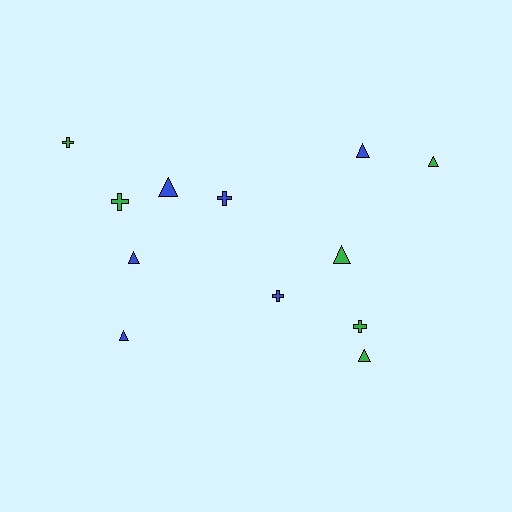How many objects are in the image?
There are 12 objects.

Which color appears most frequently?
Green, with 6 objects.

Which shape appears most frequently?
Triangle, with 7 objects.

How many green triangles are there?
There are 3 green triangles.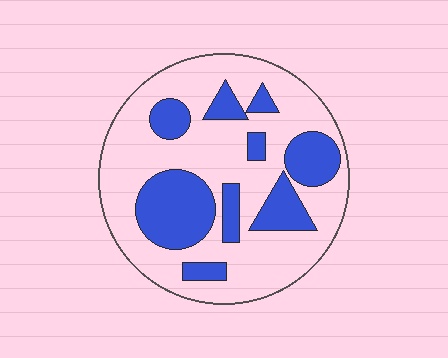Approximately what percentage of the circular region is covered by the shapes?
Approximately 30%.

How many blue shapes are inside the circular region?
9.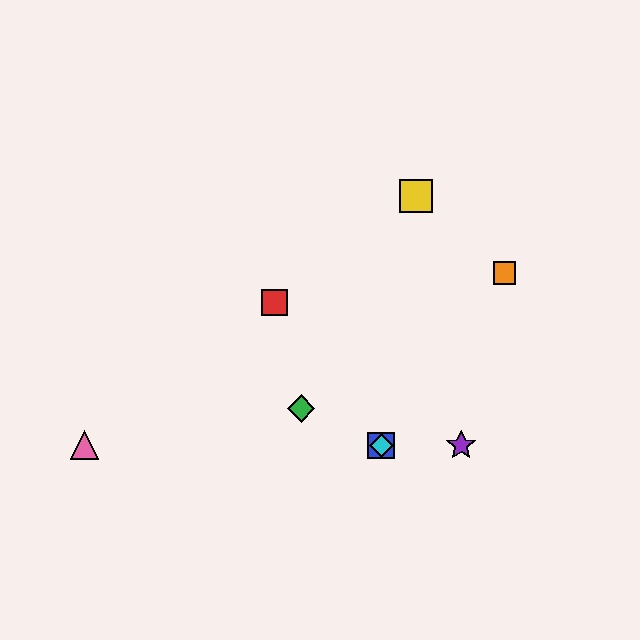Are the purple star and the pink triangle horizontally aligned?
Yes, both are at y≈445.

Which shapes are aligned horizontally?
The blue square, the purple star, the cyan diamond, the pink triangle are aligned horizontally.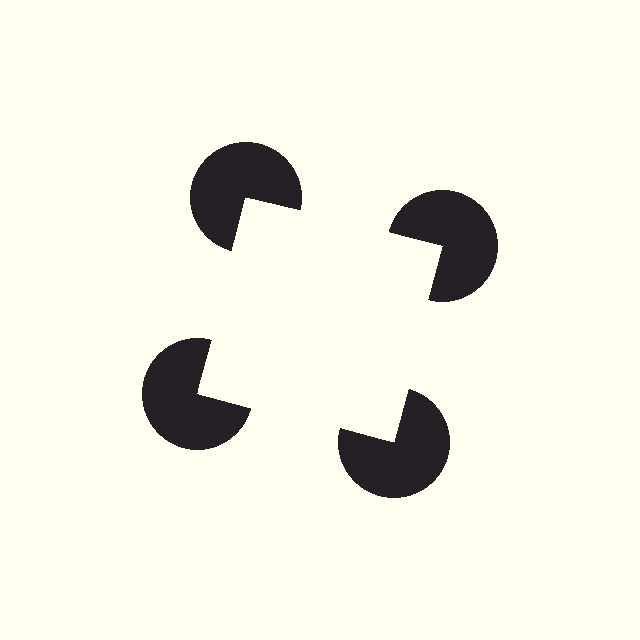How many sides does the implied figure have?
4 sides.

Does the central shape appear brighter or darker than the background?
It typically appears slightly brighter than the background, even though no actual brightness change is drawn.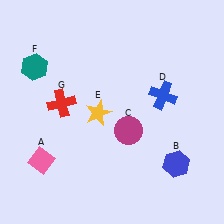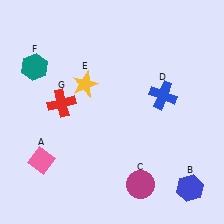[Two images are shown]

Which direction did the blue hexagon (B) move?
The blue hexagon (B) moved down.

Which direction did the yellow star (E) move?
The yellow star (E) moved up.